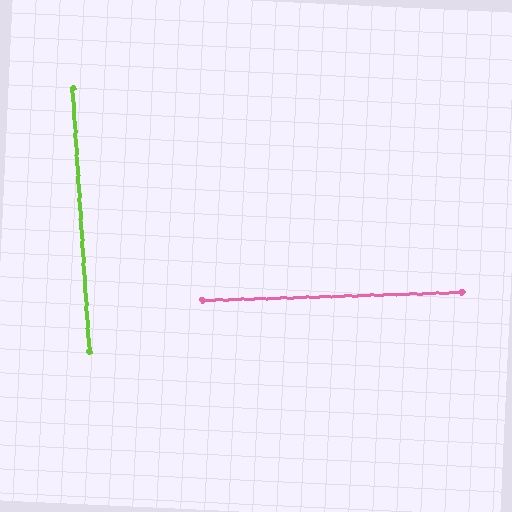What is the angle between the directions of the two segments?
Approximately 88 degrees.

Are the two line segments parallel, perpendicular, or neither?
Perpendicular — they meet at approximately 88°.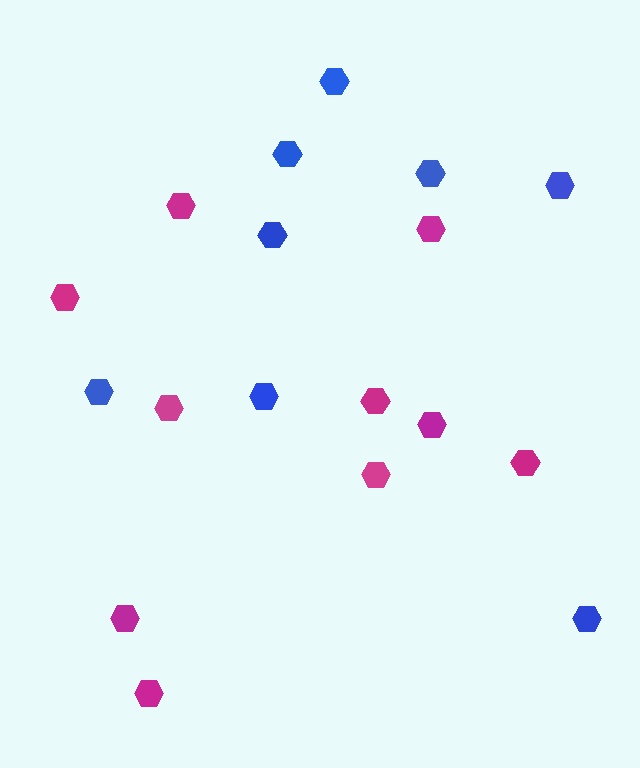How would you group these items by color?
There are 2 groups: one group of magenta hexagons (10) and one group of blue hexagons (8).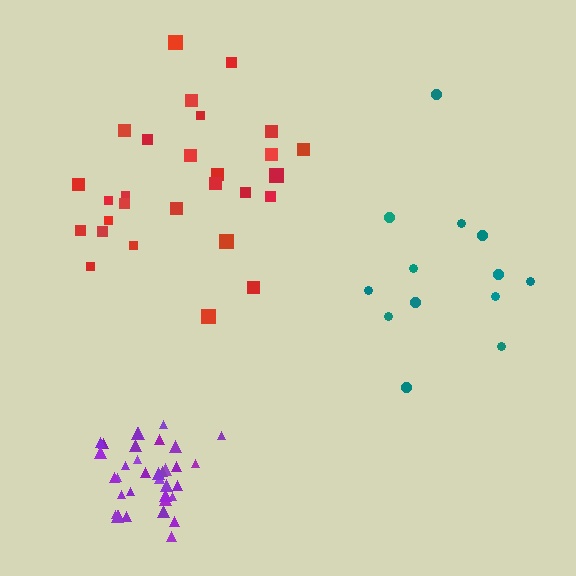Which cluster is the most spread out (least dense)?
Teal.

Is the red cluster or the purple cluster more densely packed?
Purple.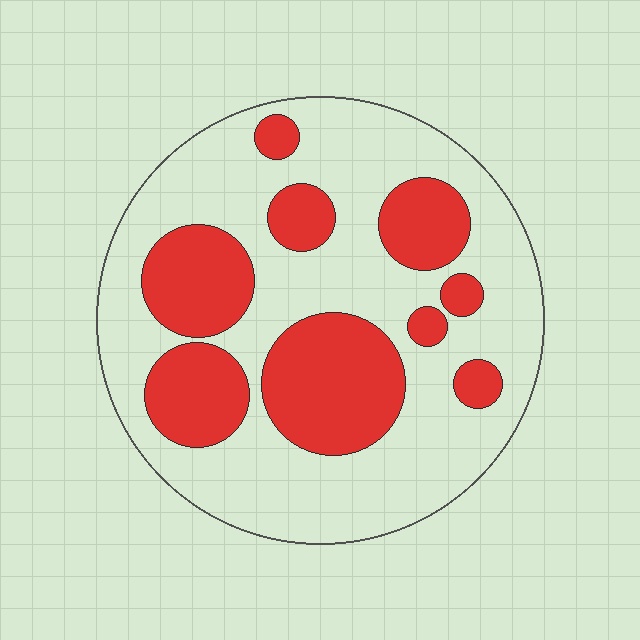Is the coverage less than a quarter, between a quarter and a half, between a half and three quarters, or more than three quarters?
Between a quarter and a half.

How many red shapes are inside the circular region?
9.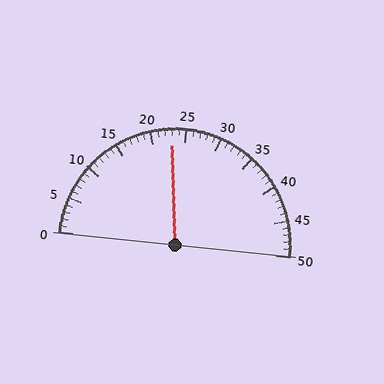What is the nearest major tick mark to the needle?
The nearest major tick mark is 25.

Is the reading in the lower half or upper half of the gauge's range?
The reading is in the lower half of the range (0 to 50).